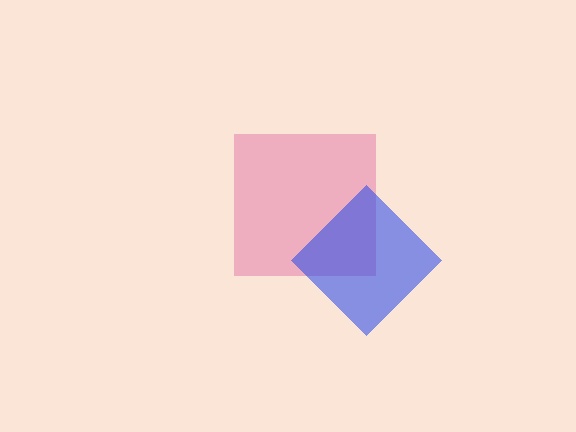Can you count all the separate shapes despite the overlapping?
Yes, there are 2 separate shapes.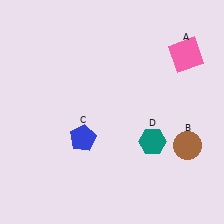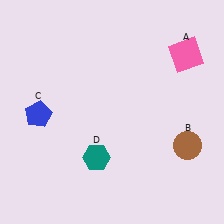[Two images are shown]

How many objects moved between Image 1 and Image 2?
2 objects moved between the two images.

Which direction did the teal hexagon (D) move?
The teal hexagon (D) moved left.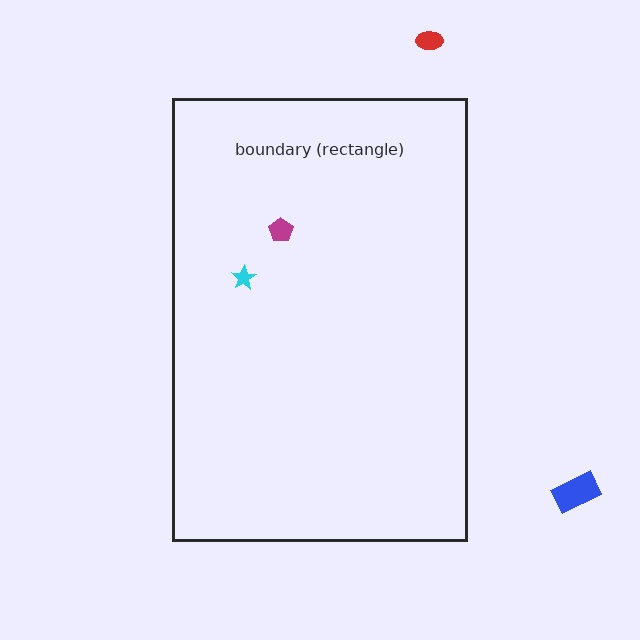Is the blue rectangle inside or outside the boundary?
Outside.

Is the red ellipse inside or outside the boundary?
Outside.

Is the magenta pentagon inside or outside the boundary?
Inside.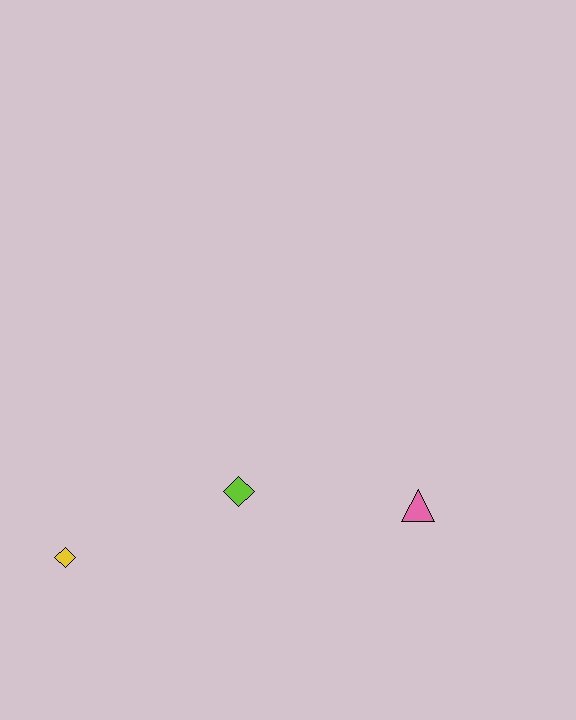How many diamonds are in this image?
There are 2 diamonds.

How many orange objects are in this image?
There are no orange objects.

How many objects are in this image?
There are 3 objects.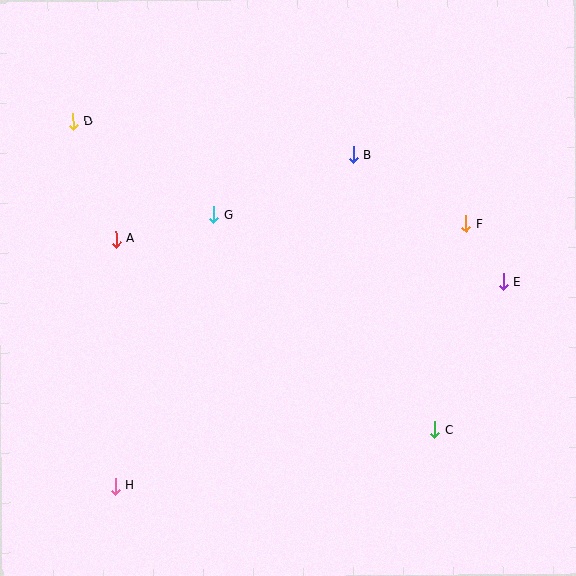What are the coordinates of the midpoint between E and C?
The midpoint between E and C is at (469, 356).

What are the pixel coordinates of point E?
Point E is at (503, 282).